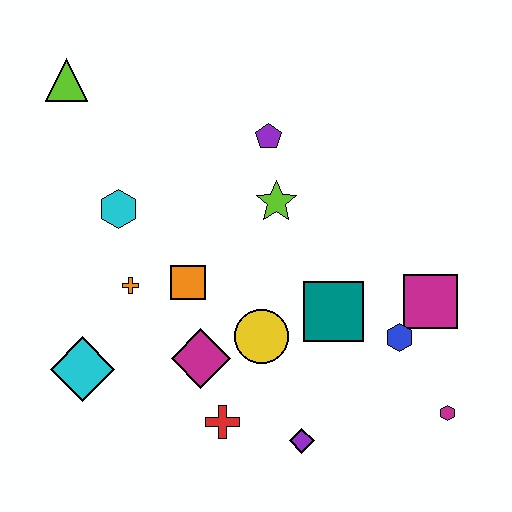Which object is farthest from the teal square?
The lime triangle is farthest from the teal square.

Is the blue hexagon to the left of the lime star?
No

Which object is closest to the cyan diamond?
The orange cross is closest to the cyan diamond.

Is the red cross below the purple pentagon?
Yes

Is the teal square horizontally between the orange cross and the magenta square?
Yes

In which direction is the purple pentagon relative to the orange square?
The purple pentagon is above the orange square.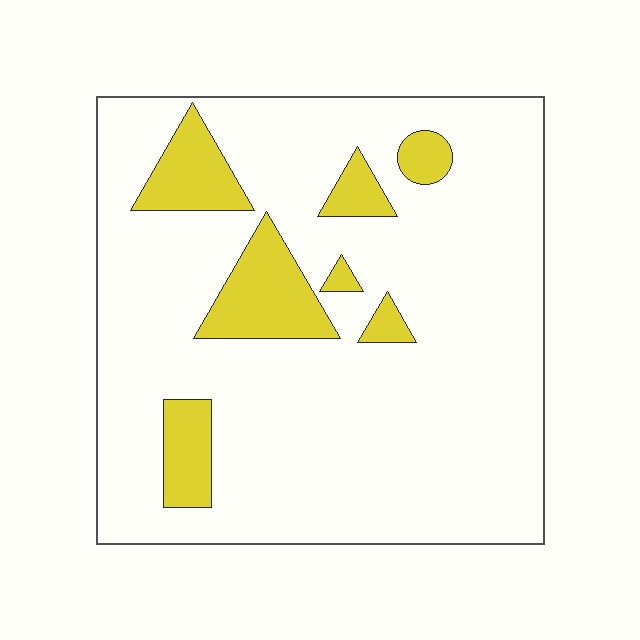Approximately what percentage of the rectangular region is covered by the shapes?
Approximately 15%.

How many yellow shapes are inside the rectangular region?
7.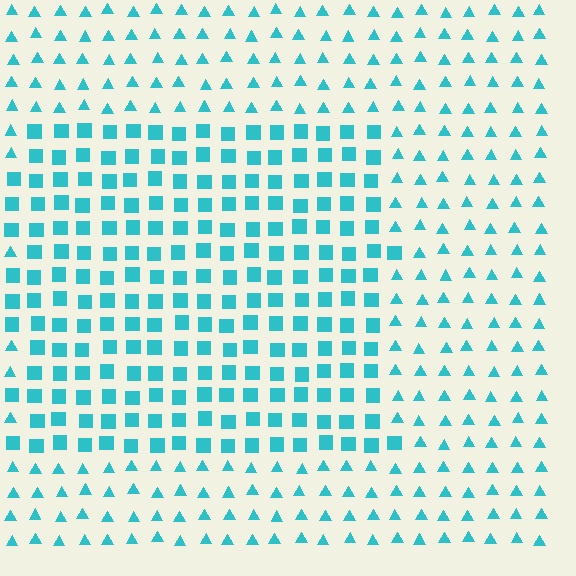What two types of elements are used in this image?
The image uses squares inside the rectangle region and triangles outside it.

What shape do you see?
I see a rectangle.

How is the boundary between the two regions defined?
The boundary is defined by a change in element shape: squares inside vs. triangles outside. All elements share the same color and spacing.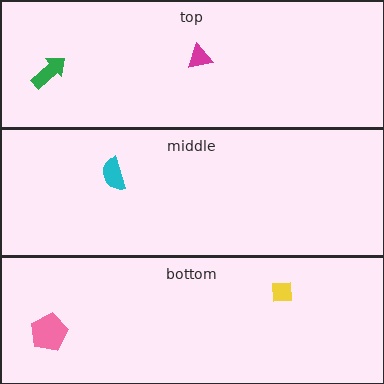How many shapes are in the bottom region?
2.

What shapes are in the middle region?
The cyan semicircle.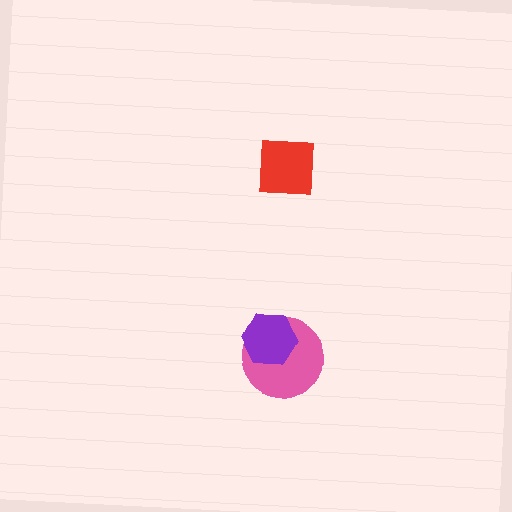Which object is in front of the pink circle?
The purple hexagon is in front of the pink circle.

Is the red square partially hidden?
No, no other shape covers it.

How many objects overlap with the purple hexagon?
1 object overlaps with the purple hexagon.